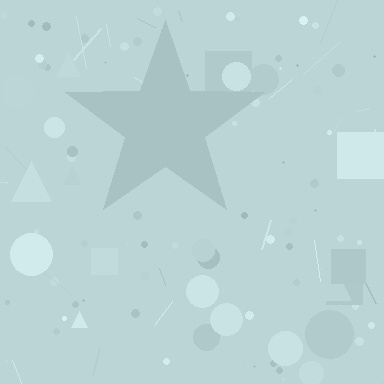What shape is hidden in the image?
A star is hidden in the image.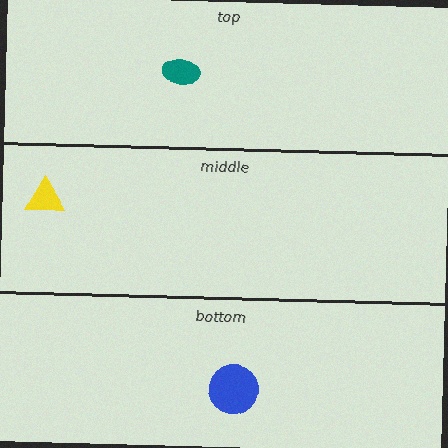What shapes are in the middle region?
The yellow triangle.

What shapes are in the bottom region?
The blue circle.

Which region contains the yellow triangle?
The middle region.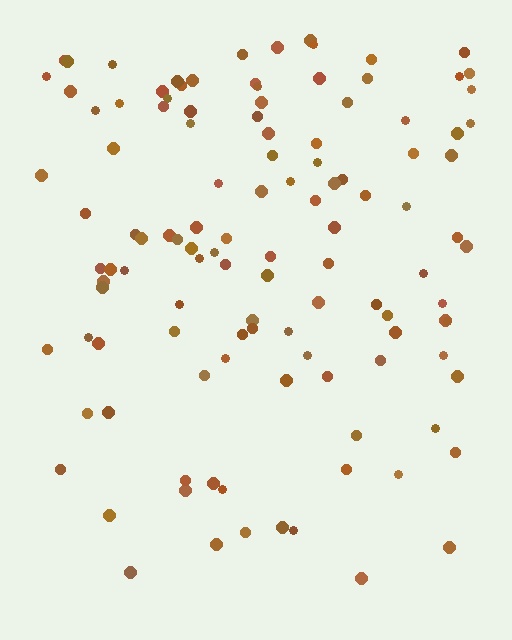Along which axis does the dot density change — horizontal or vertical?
Vertical.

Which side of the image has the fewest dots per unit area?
The bottom.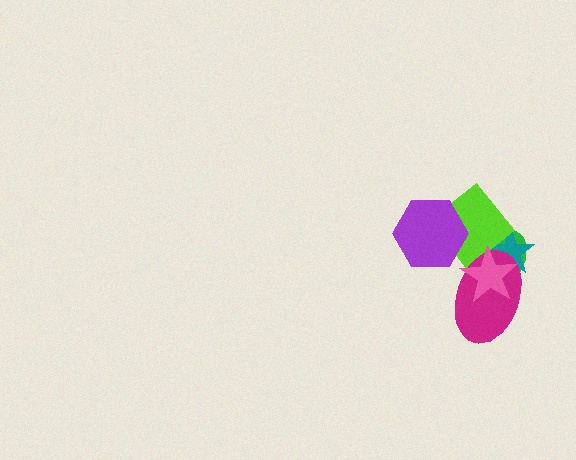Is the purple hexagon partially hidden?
No, no other shape covers it.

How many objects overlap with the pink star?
4 objects overlap with the pink star.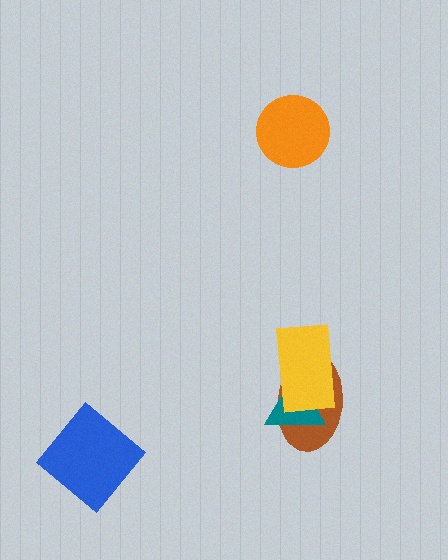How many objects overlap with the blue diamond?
0 objects overlap with the blue diamond.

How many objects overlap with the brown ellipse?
2 objects overlap with the brown ellipse.